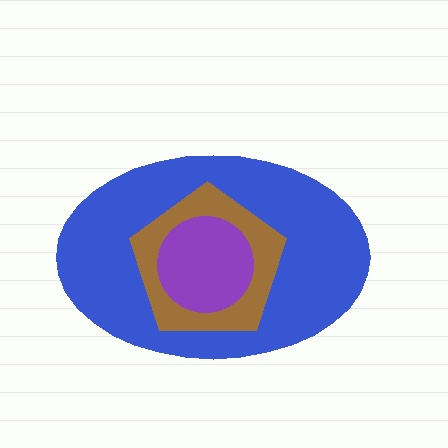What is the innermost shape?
The purple circle.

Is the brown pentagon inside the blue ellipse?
Yes.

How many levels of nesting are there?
3.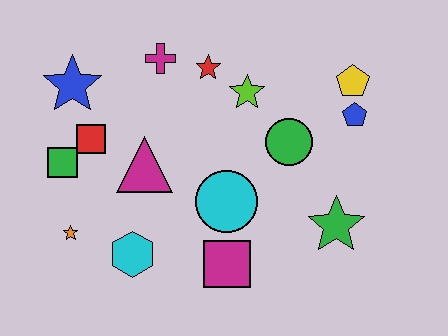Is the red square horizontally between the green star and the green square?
Yes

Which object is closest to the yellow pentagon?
The blue pentagon is closest to the yellow pentagon.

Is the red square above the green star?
Yes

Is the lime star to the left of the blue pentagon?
Yes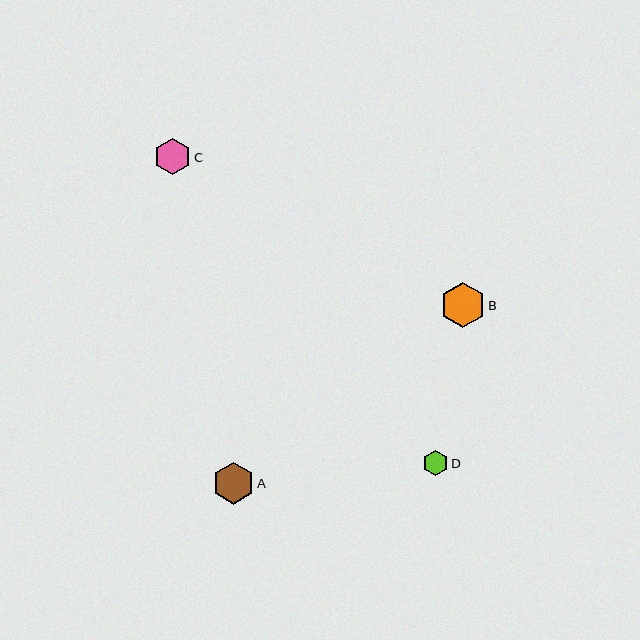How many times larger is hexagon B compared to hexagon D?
Hexagon B is approximately 1.8 times the size of hexagon D.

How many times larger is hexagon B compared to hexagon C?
Hexagon B is approximately 1.2 times the size of hexagon C.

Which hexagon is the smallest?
Hexagon D is the smallest with a size of approximately 25 pixels.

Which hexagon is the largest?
Hexagon B is the largest with a size of approximately 45 pixels.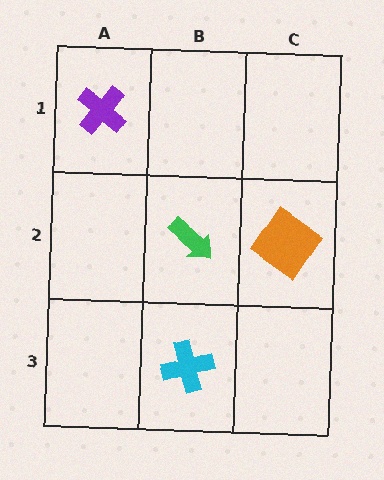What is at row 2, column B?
A green arrow.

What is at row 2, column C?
An orange diamond.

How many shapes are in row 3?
1 shape.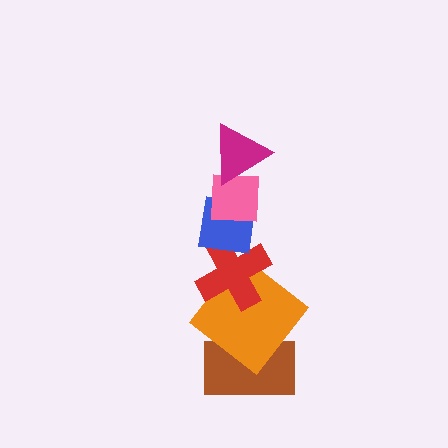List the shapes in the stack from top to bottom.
From top to bottom: the magenta triangle, the pink square, the blue square, the red cross, the orange diamond, the brown rectangle.